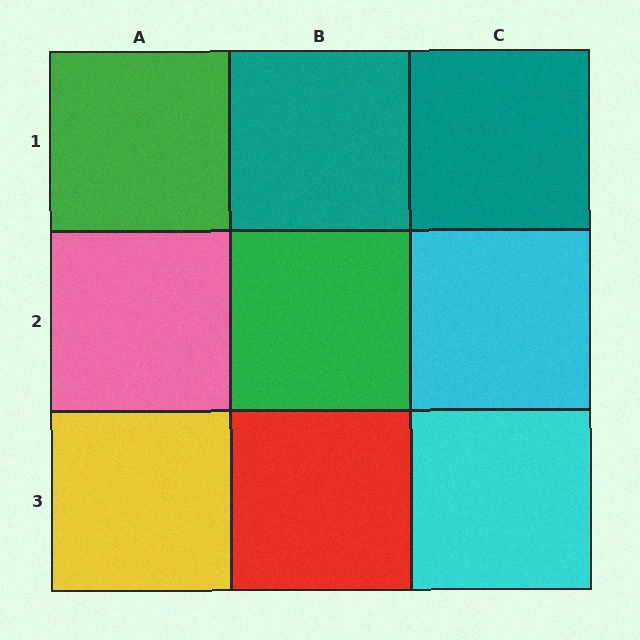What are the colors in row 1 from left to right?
Green, teal, teal.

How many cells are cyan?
2 cells are cyan.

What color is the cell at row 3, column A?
Yellow.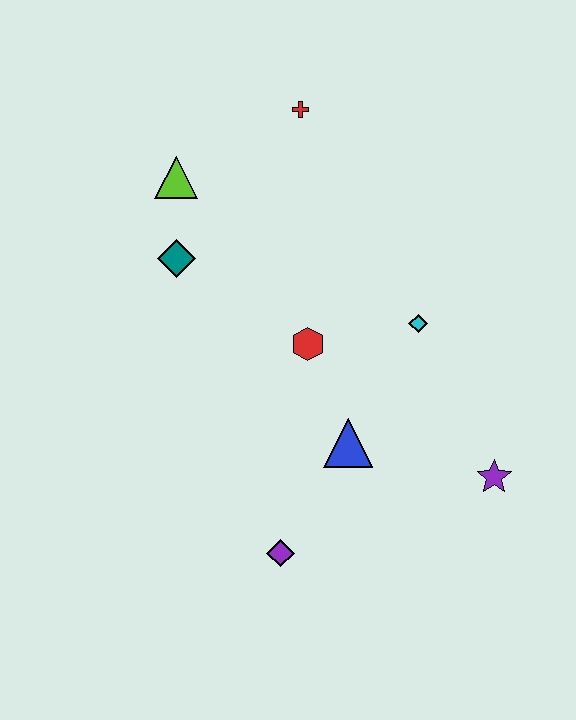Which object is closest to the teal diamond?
The lime triangle is closest to the teal diamond.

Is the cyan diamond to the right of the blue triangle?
Yes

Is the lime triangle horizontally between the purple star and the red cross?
No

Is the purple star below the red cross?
Yes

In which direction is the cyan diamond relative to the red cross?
The cyan diamond is below the red cross.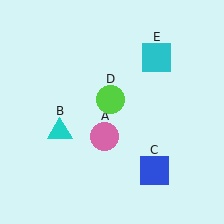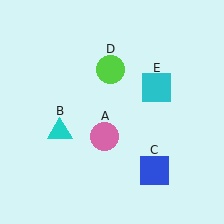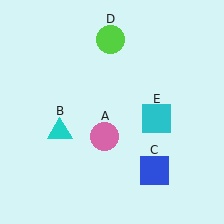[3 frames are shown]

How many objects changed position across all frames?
2 objects changed position: lime circle (object D), cyan square (object E).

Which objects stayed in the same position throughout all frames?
Pink circle (object A) and cyan triangle (object B) and blue square (object C) remained stationary.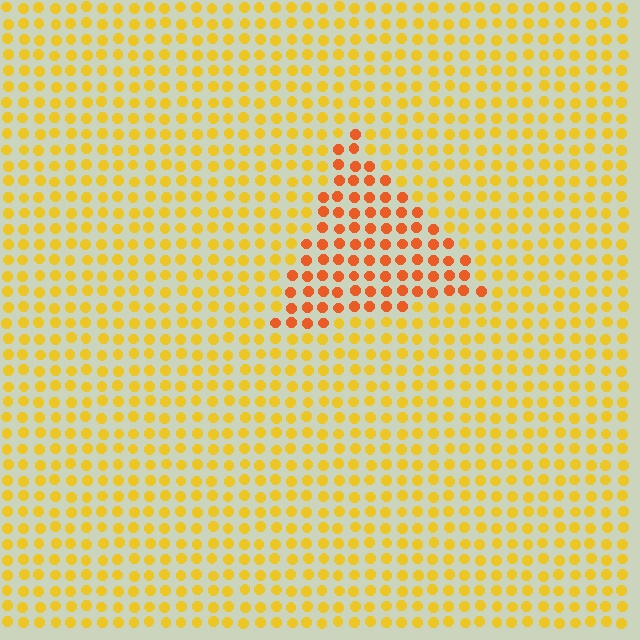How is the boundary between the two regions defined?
The boundary is defined purely by a slight shift in hue (about 32 degrees). Spacing, size, and orientation are identical on both sides.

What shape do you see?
I see a triangle.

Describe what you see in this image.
The image is filled with small yellow elements in a uniform arrangement. A triangle-shaped region is visible where the elements are tinted to a slightly different hue, forming a subtle color boundary.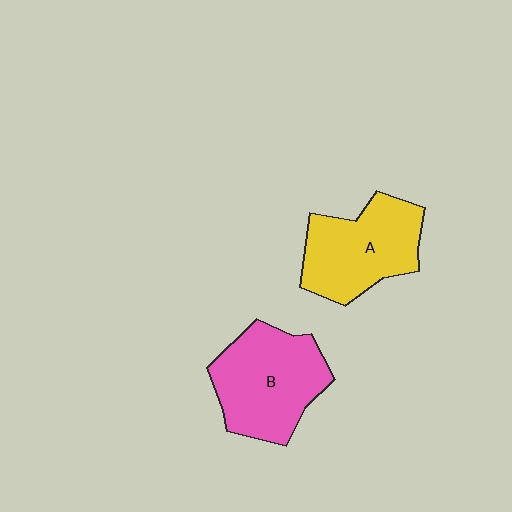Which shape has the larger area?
Shape B (pink).